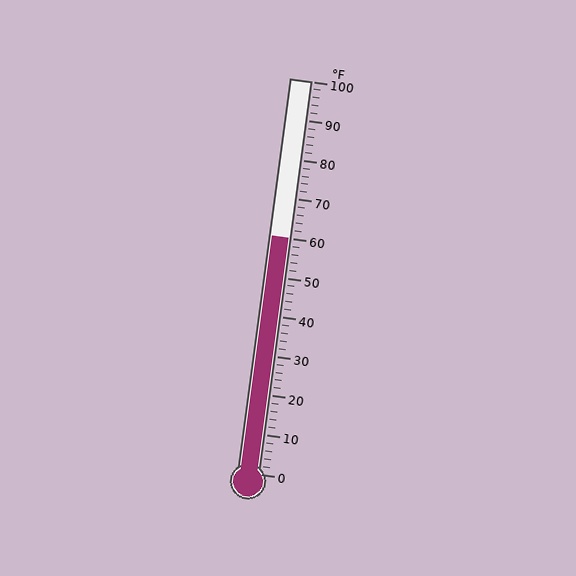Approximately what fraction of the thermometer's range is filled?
The thermometer is filled to approximately 60% of its range.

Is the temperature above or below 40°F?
The temperature is above 40°F.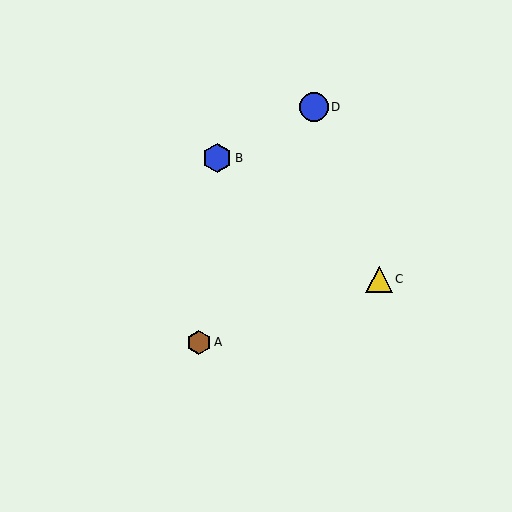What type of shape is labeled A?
Shape A is a brown hexagon.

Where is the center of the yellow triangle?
The center of the yellow triangle is at (379, 279).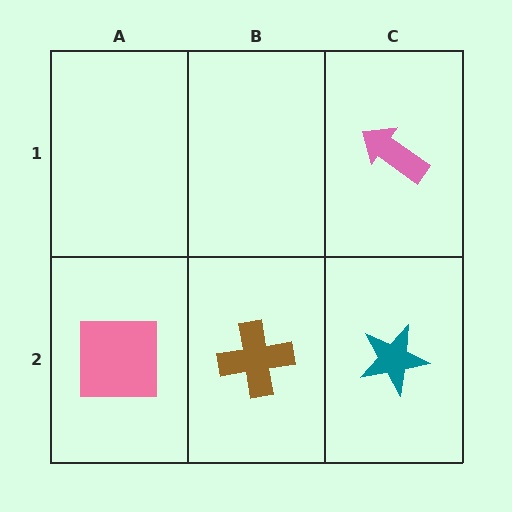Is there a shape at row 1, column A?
No, that cell is empty.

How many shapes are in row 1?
1 shape.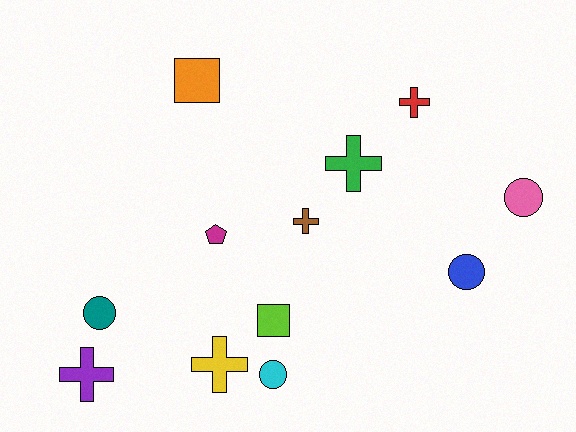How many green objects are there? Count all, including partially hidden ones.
There is 1 green object.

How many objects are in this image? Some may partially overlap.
There are 12 objects.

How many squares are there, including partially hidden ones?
There are 2 squares.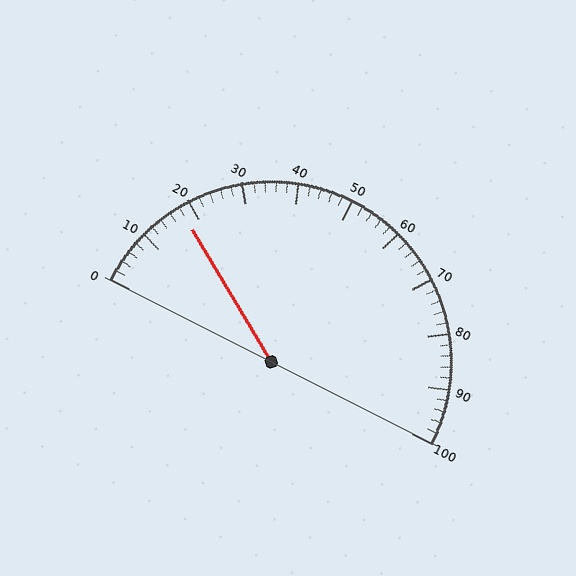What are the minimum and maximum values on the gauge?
The gauge ranges from 0 to 100.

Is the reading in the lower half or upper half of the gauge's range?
The reading is in the lower half of the range (0 to 100).